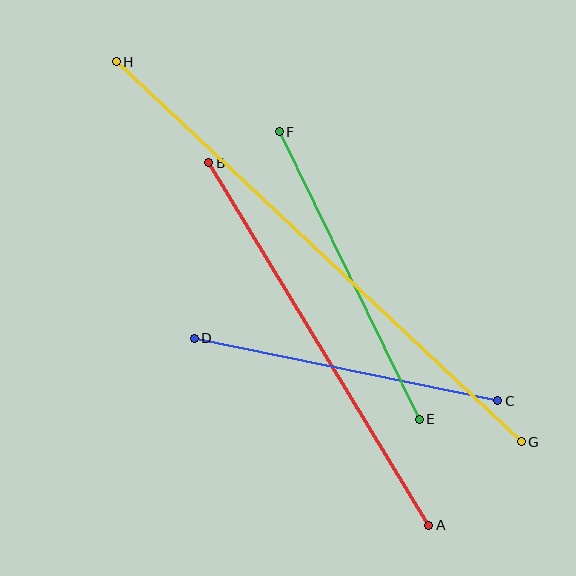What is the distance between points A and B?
The distance is approximately 424 pixels.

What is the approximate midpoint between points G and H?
The midpoint is at approximately (319, 252) pixels.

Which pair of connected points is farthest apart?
Points G and H are farthest apart.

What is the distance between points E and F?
The distance is approximately 320 pixels.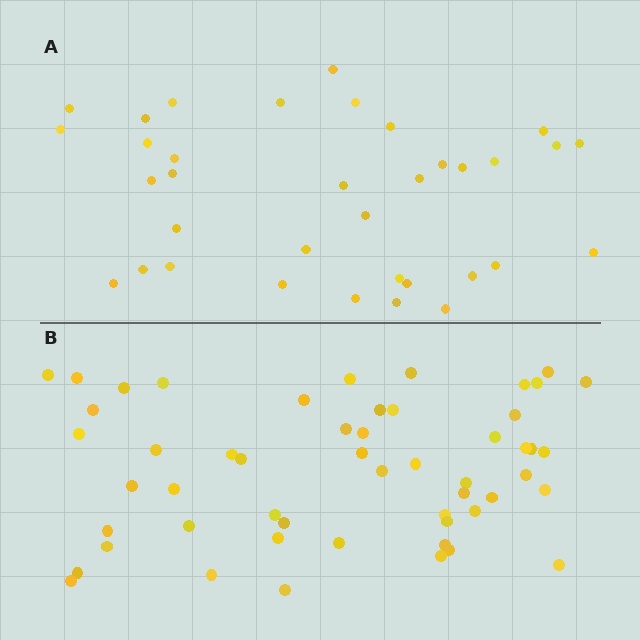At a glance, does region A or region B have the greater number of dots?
Region B (the bottom region) has more dots.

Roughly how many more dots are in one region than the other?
Region B has approximately 20 more dots than region A.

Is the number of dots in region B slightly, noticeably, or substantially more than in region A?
Region B has substantially more. The ratio is roughly 1.5 to 1.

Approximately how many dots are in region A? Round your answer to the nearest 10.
About 40 dots. (The exact count is 35, which rounds to 40.)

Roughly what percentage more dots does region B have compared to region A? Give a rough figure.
About 50% more.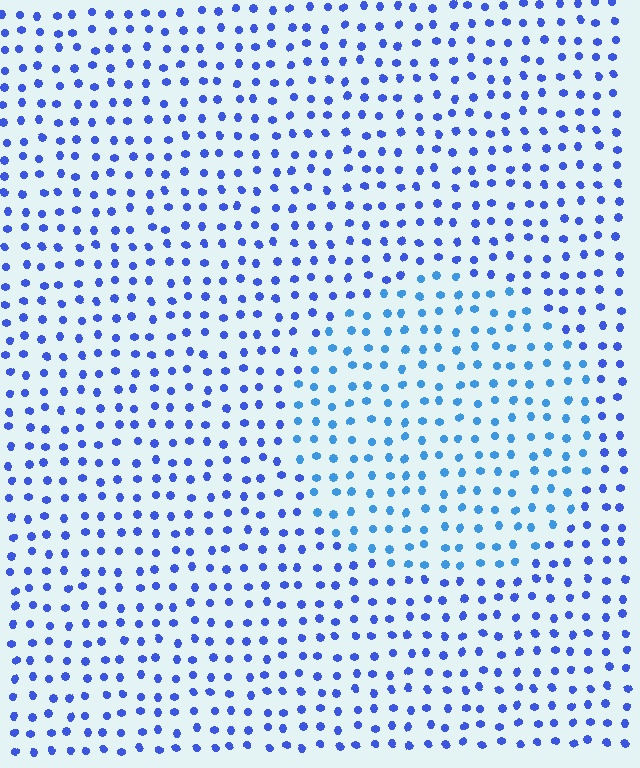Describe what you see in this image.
The image is filled with small blue elements in a uniform arrangement. A circle-shaped region is visible where the elements are tinted to a slightly different hue, forming a subtle color boundary.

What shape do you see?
I see a circle.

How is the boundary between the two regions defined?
The boundary is defined purely by a slight shift in hue (about 24 degrees). Spacing, size, and orientation are identical on both sides.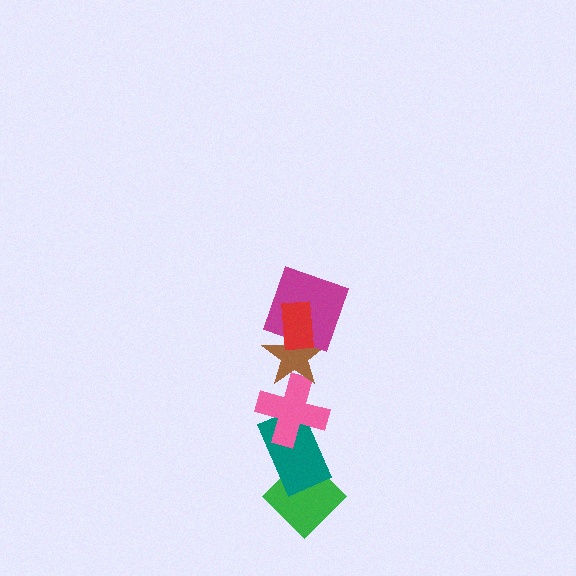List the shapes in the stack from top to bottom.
From top to bottom: the red rectangle, the magenta square, the brown star, the pink cross, the teal rectangle, the green diamond.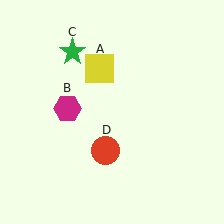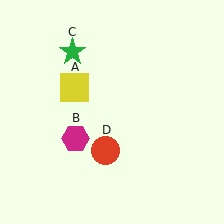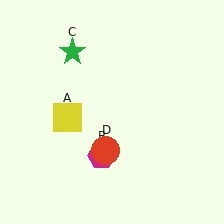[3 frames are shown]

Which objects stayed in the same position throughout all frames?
Green star (object C) and red circle (object D) remained stationary.